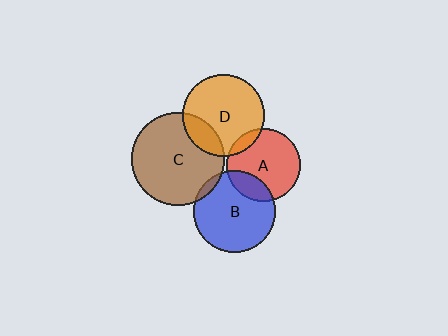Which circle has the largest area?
Circle C (brown).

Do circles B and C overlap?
Yes.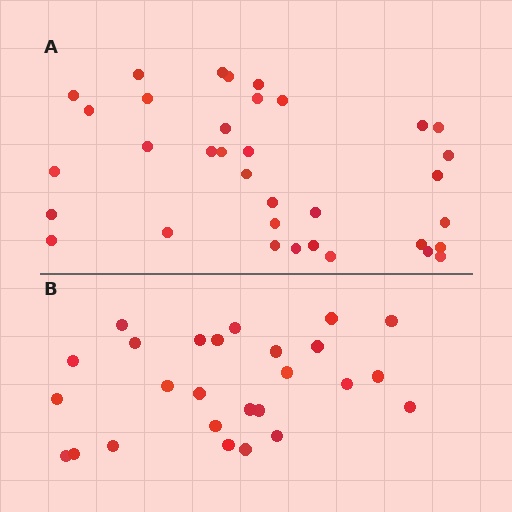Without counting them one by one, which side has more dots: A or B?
Region A (the top region) has more dots.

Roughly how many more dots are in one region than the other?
Region A has roughly 8 or so more dots than region B.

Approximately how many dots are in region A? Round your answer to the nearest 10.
About 40 dots. (The exact count is 35, which rounds to 40.)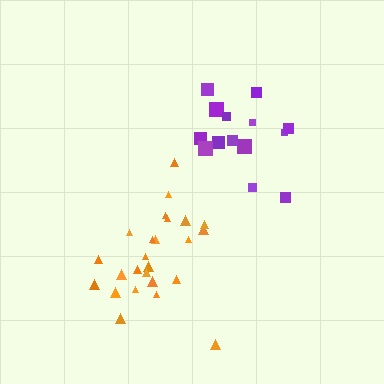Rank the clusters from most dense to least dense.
orange, purple.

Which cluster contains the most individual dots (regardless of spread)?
Orange (25).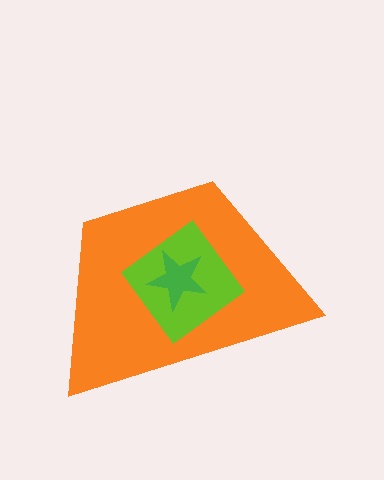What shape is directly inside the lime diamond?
The green star.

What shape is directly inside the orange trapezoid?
The lime diamond.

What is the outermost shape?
The orange trapezoid.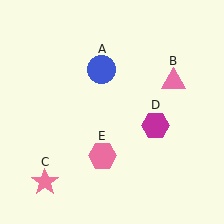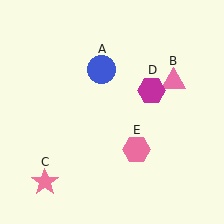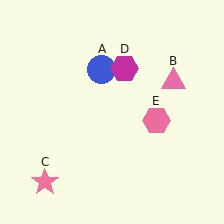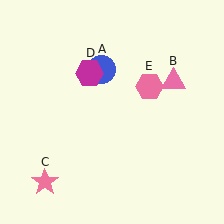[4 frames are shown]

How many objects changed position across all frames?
2 objects changed position: magenta hexagon (object D), pink hexagon (object E).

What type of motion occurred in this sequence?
The magenta hexagon (object D), pink hexagon (object E) rotated counterclockwise around the center of the scene.